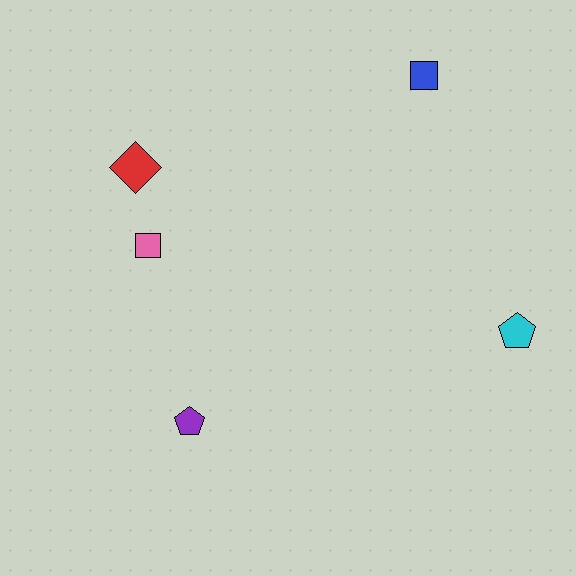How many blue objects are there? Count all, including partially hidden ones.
There is 1 blue object.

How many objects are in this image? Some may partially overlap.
There are 5 objects.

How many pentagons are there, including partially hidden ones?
There are 2 pentagons.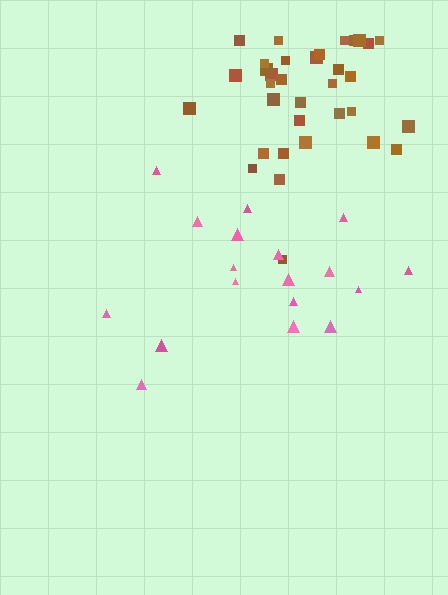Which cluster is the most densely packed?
Brown.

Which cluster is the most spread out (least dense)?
Pink.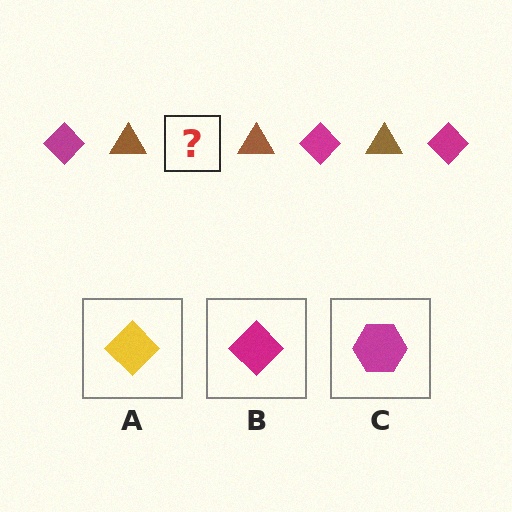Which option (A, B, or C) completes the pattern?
B.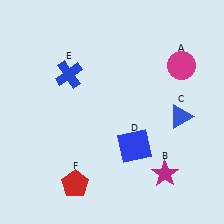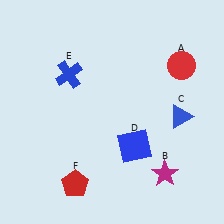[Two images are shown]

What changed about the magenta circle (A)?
In Image 1, A is magenta. In Image 2, it changed to red.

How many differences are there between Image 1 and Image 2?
There is 1 difference between the two images.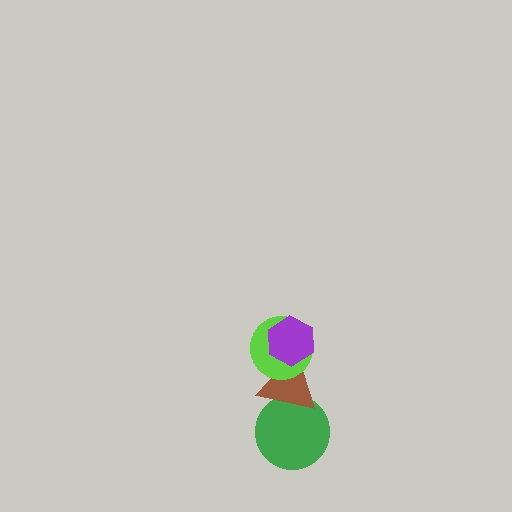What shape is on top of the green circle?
The brown triangle is on top of the green circle.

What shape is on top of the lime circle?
The purple hexagon is on top of the lime circle.